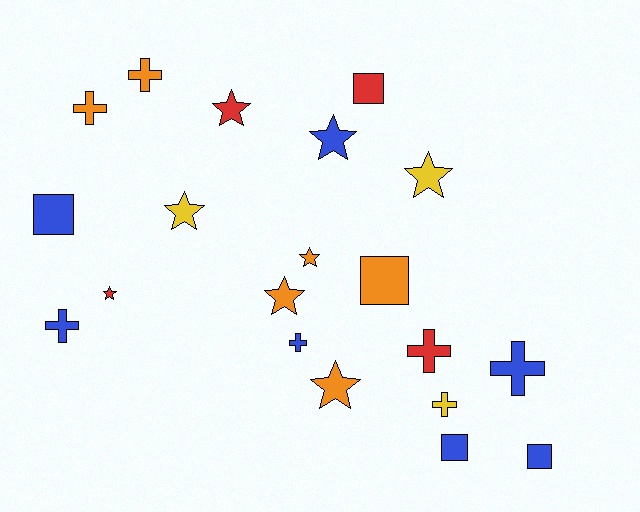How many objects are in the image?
There are 20 objects.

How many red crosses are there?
There is 1 red cross.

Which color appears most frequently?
Blue, with 7 objects.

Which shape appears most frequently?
Star, with 8 objects.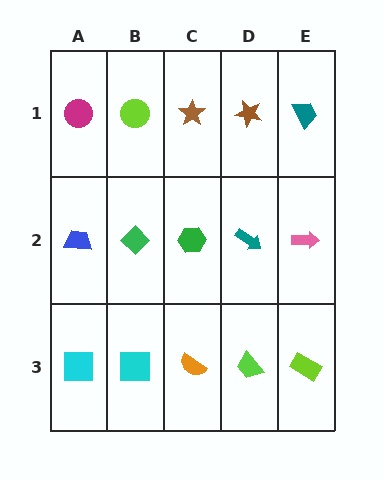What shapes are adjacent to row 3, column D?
A teal arrow (row 2, column D), an orange semicircle (row 3, column C), a lime rectangle (row 3, column E).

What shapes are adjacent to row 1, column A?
A blue trapezoid (row 2, column A), a lime circle (row 1, column B).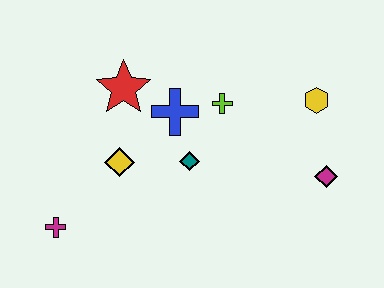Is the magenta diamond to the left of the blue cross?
No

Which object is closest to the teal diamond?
The blue cross is closest to the teal diamond.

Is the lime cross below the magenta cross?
No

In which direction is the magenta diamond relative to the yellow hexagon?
The magenta diamond is below the yellow hexagon.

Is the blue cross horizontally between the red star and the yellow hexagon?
Yes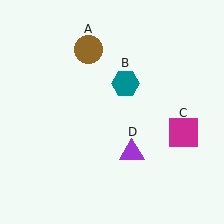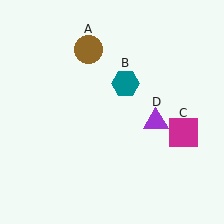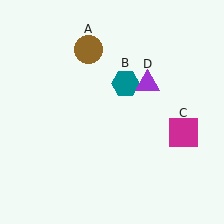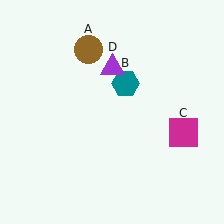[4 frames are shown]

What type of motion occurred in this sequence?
The purple triangle (object D) rotated counterclockwise around the center of the scene.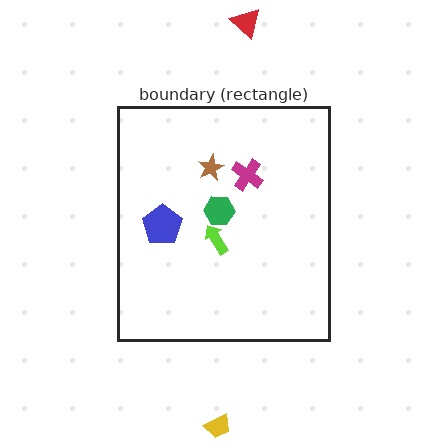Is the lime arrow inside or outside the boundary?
Inside.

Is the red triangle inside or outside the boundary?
Outside.